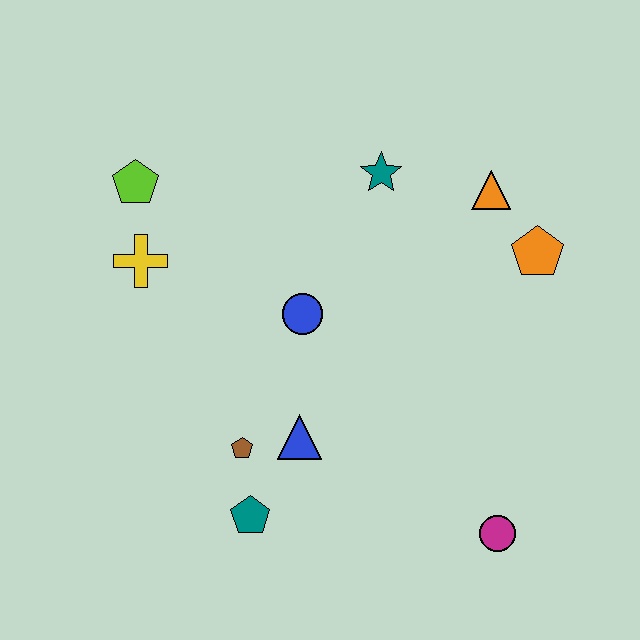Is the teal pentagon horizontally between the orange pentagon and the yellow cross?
Yes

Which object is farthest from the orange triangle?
The teal pentagon is farthest from the orange triangle.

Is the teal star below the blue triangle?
No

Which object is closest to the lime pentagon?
The yellow cross is closest to the lime pentagon.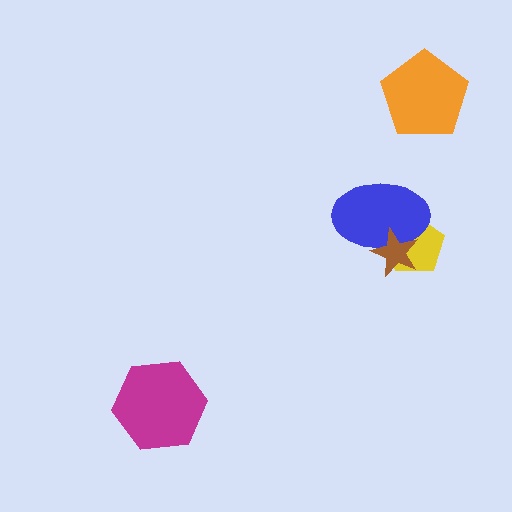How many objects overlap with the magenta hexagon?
0 objects overlap with the magenta hexagon.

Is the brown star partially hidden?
No, no other shape covers it.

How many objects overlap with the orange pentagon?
0 objects overlap with the orange pentagon.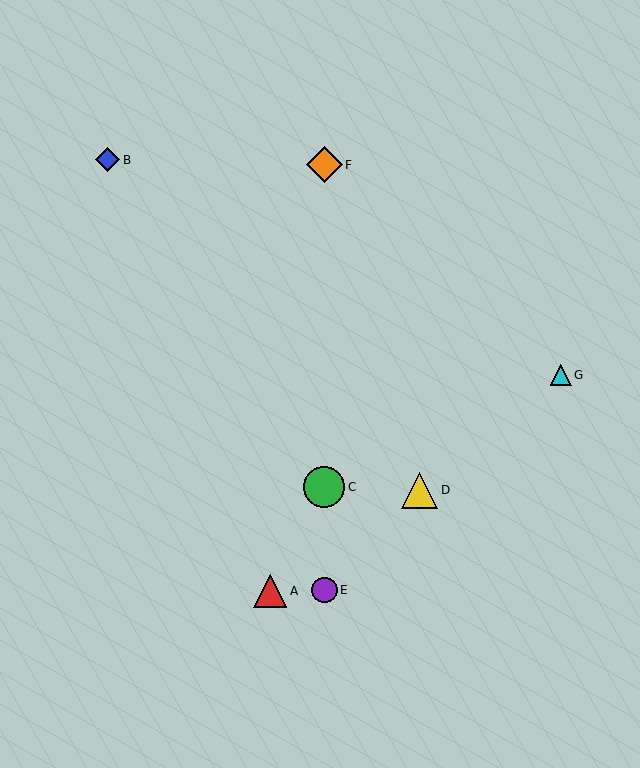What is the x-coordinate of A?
Object A is at x≈270.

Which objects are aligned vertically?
Objects C, E, F are aligned vertically.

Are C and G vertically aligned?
No, C is at x≈324 and G is at x≈561.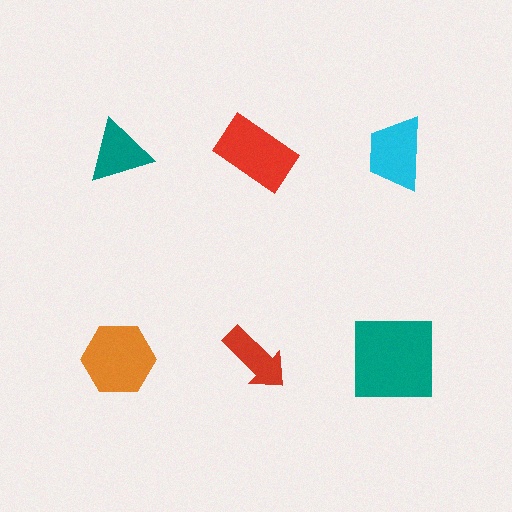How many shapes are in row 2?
3 shapes.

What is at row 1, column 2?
A red rectangle.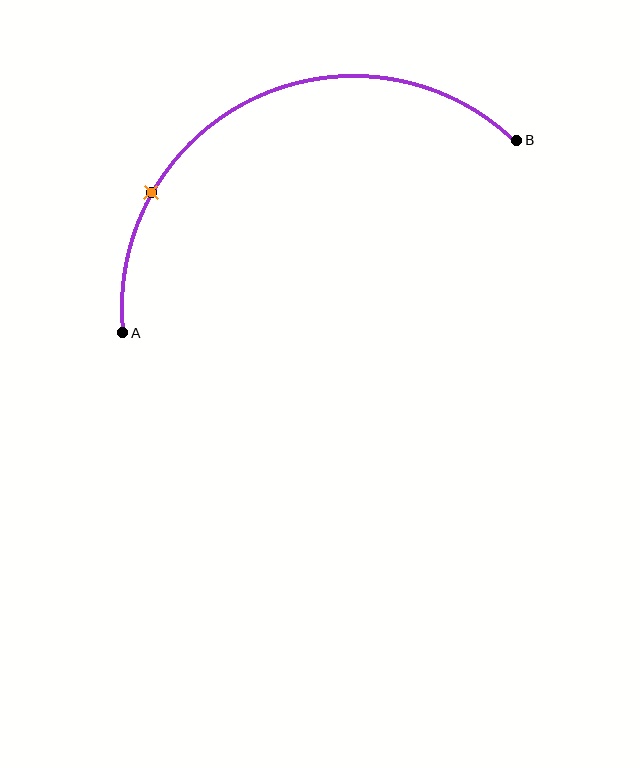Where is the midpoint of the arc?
The arc midpoint is the point on the curve farthest from the straight line joining A and B. It sits above that line.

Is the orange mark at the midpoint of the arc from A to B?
No. The orange mark lies on the arc but is closer to endpoint A. The arc midpoint would be at the point on the curve equidistant along the arc from both A and B.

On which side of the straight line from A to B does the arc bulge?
The arc bulges above the straight line connecting A and B.